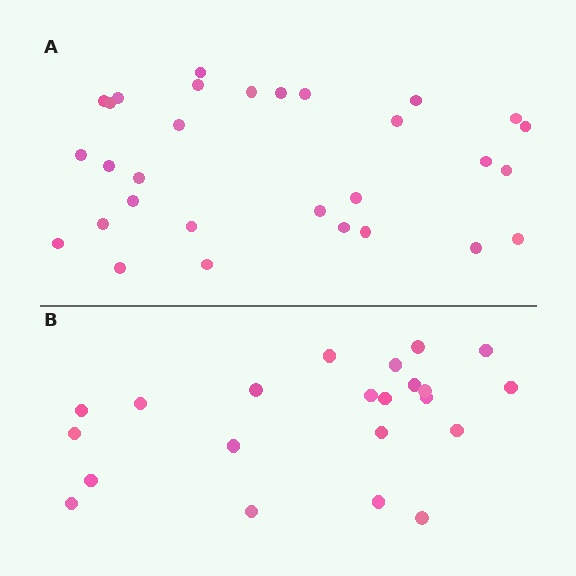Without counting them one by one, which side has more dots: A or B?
Region A (the top region) has more dots.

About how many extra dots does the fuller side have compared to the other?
Region A has roughly 8 or so more dots than region B.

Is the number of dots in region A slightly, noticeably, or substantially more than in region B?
Region A has noticeably more, but not dramatically so. The ratio is roughly 1.4 to 1.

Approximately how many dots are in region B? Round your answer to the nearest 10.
About 20 dots. (The exact count is 22, which rounds to 20.)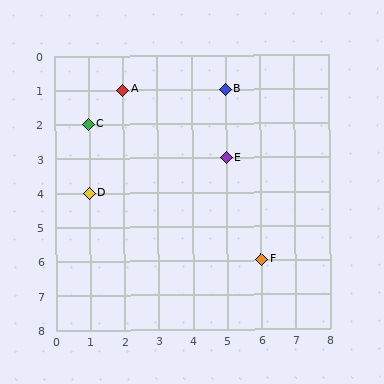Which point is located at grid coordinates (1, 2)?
Point C is at (1, 2).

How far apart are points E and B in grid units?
Points E and B are 2 rows apart.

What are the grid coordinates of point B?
Point B is at grid coordinates (5, 1).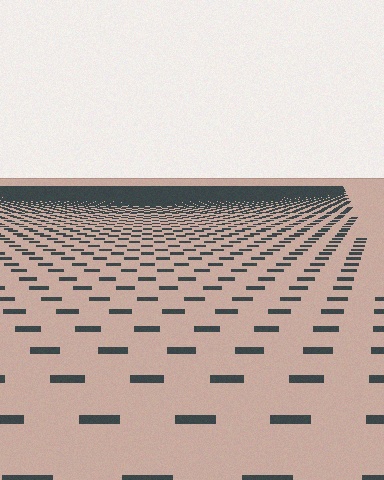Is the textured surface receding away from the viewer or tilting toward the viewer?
The surface is receding away from the viewer. Texture elements get smaller and denser toward the top.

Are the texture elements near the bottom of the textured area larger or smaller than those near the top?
Larger. Near the bottom, elements are closer to the viewer and appear at a bigger on-screen size.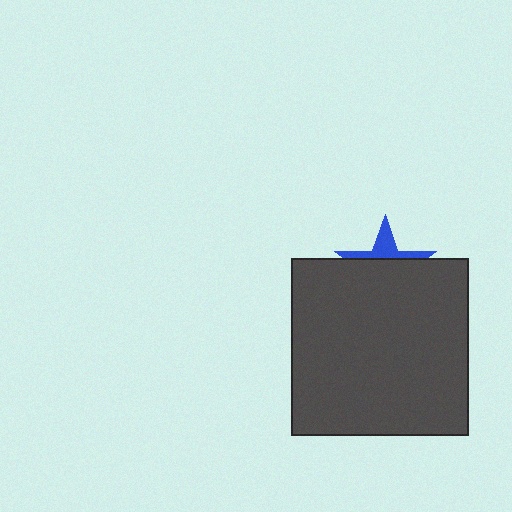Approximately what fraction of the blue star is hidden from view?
Roughly 69% of the blue star is hidden behind the dark gray square.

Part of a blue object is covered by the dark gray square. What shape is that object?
It is a star.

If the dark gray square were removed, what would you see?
You would see the complete blue star.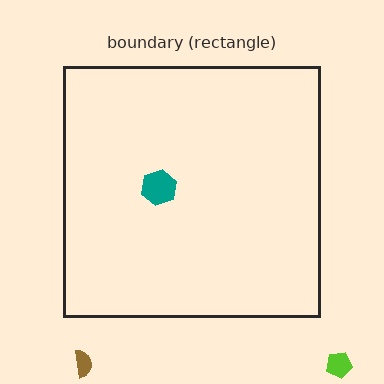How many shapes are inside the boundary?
1 inside, 2 outside.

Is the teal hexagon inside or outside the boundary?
Inside.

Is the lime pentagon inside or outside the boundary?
Outside.